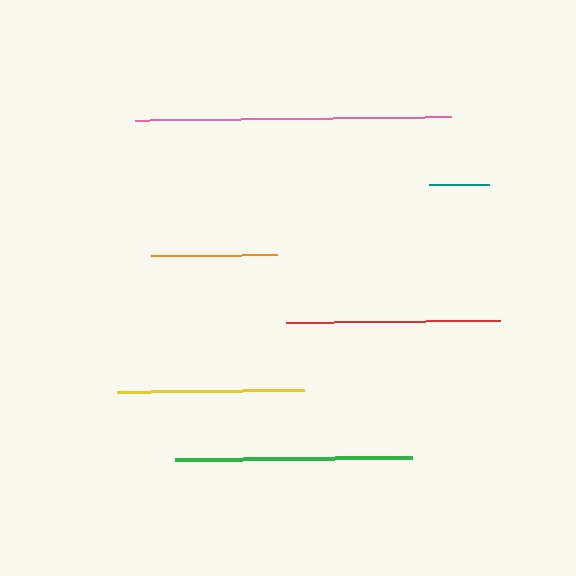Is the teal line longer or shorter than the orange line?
The orange line is longer than the teal line.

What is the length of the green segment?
The green segment is approximately 237 pixels long.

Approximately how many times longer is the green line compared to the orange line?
The green line is approximately 1.9 times the length of the orange line.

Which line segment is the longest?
The pink line is the longest at approximately 316 pixels.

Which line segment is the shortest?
The teal line is the shortest at approximately 60 pixels.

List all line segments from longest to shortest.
From longest to shortest: pink, green, red, yellow, orange, teal.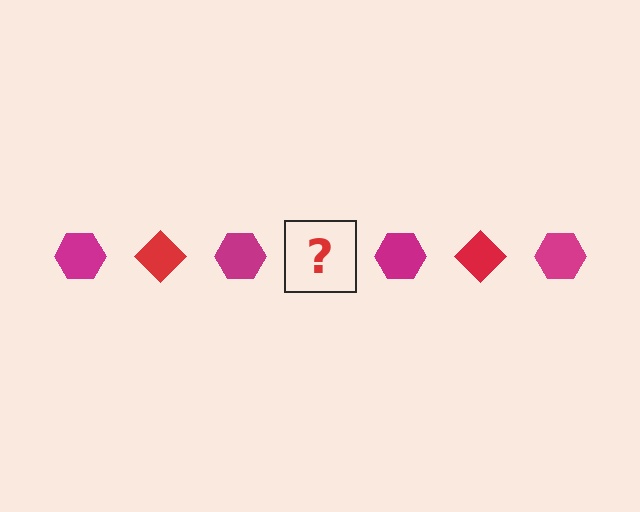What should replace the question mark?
The question mark should be replaced with a red diamond.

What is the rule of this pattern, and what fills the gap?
The rule is that the pattern alternates between magenta hexagon and red diamond. The gap should be filled with a red diamond.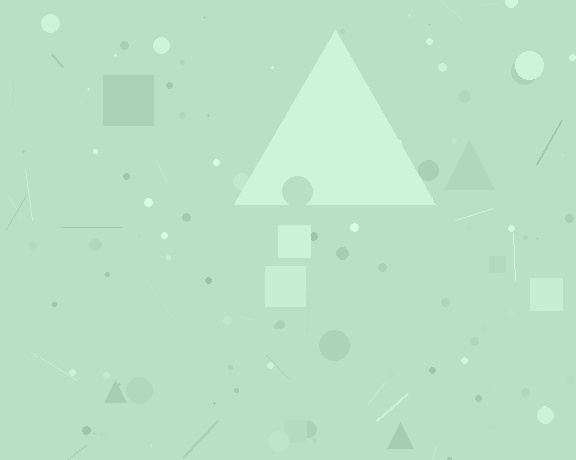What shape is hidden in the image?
A triangle is hidden in the image.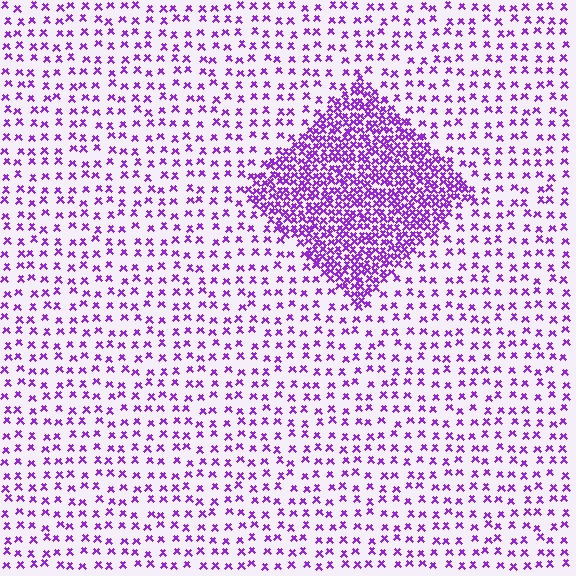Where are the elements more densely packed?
The elements are more densely packed inside the diamond boundary.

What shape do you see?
I see a diamond.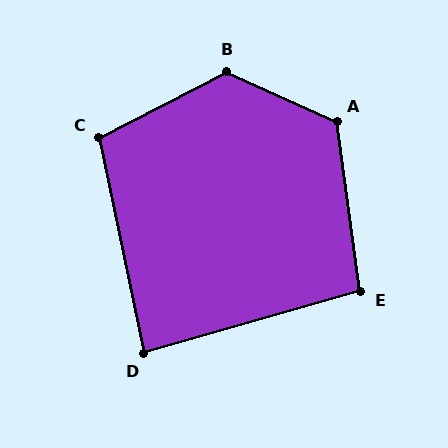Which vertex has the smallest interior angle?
D, at approximately 86 degrees.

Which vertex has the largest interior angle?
B, at approximately 128 degrees.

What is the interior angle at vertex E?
Approximately 98 degrees (obtuse).